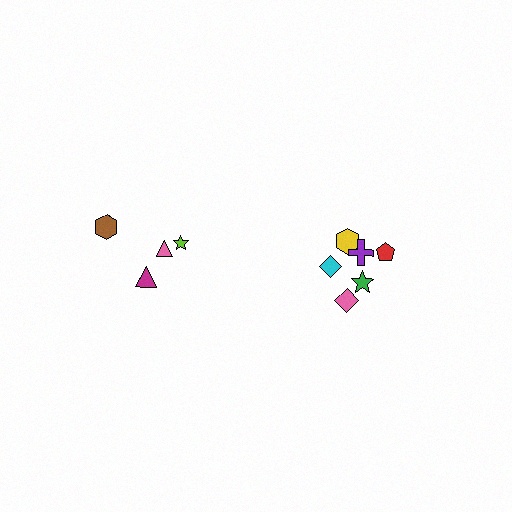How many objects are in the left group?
There are 4 objects.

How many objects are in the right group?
There are 6 objects.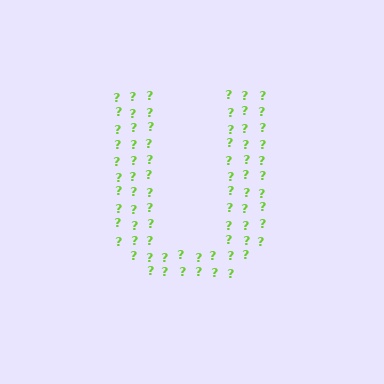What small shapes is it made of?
It is made of small question marks.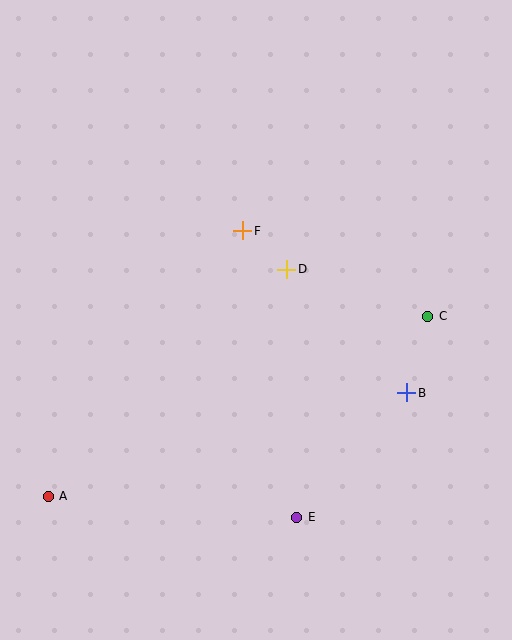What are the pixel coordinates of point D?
Point D is at (287, 269).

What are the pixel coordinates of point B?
Point B is at (407, 393).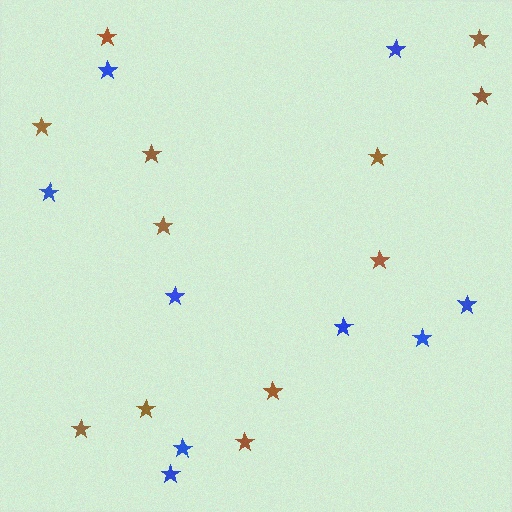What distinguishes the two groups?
There are 2 groups: one group of blue stars (9) and one group of brown stars (12).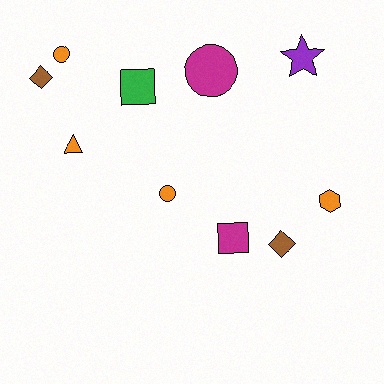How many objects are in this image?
There are 10 objects.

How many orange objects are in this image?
There are 4 orange objects.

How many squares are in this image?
There are 2 squares.